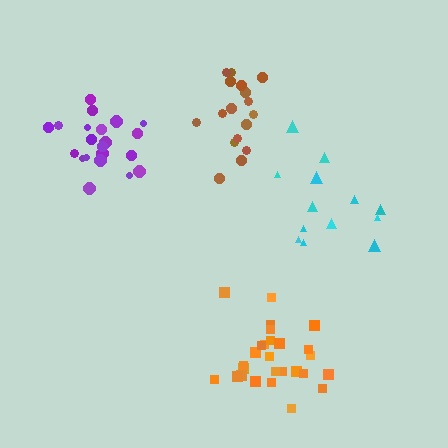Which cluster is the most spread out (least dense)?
Cyan.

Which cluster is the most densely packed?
Purple.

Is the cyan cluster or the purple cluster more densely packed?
Purple.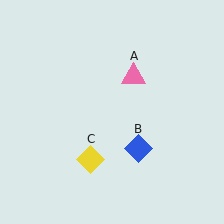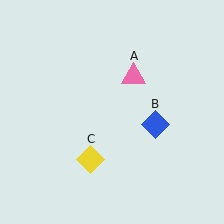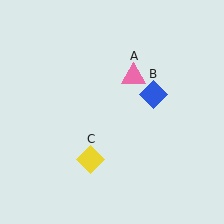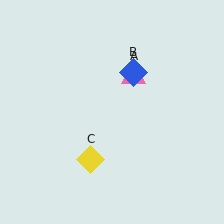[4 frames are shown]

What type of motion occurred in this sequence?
The blue diamond (object B) rotated counterclockwise around the center of the scene.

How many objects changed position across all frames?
1 object changed position: blue diamond (object B).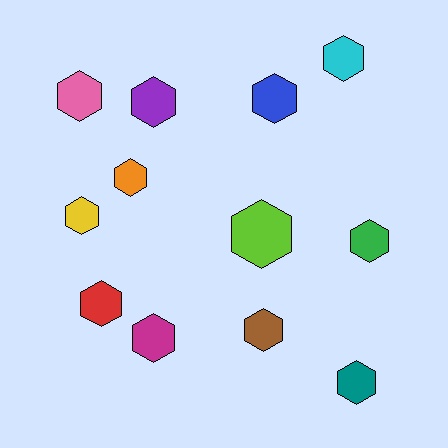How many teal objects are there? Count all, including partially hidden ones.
There is 1 teal object.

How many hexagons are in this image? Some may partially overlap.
There are 12 hexagons.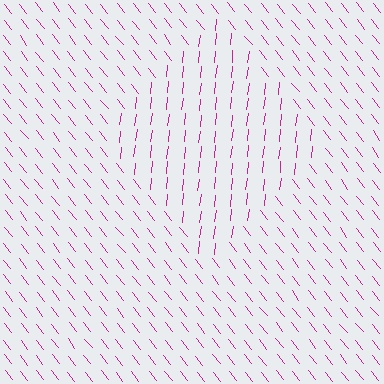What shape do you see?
I see a diamond.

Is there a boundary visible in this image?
Yes, there is a texture boundary formed by a change in line orientation.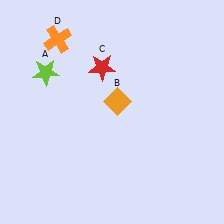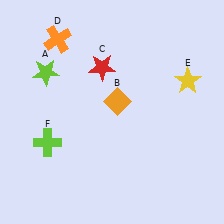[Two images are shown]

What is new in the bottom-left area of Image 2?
A lime cross (F) was added in the bottom-left area of Image 2.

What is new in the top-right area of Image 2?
A yellow star (E) was added in the top-right area of Image 2.